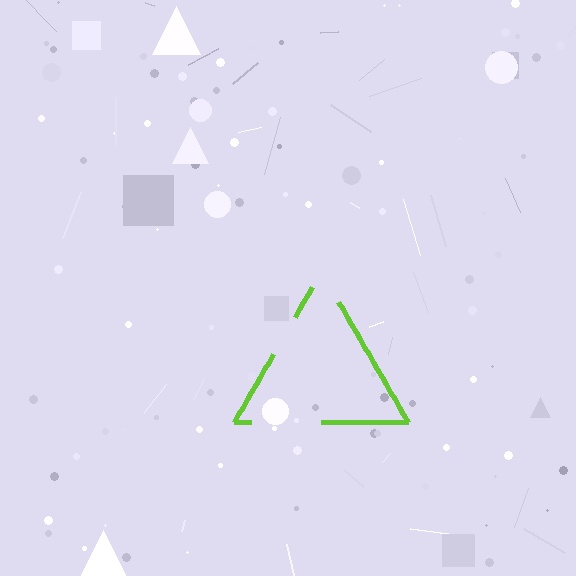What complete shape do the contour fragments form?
The contour fragments form a triangle.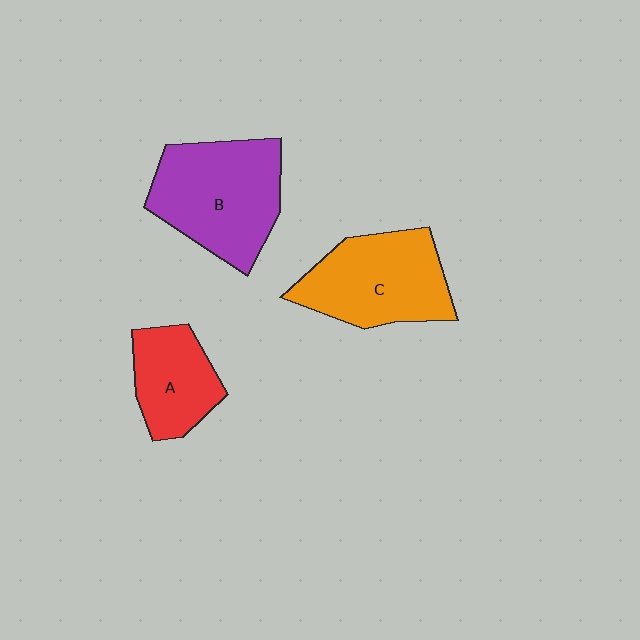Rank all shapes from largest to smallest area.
From largest to smallest: B (purple), C (orange), A (red).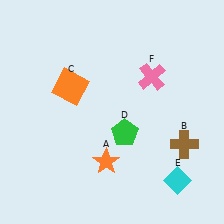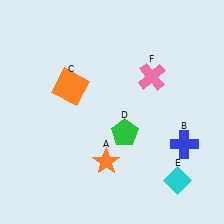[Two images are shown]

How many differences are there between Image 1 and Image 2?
There is 1 difference between the two images.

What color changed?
The cross (B) changed from brown in Image 1 to blue in Image 2.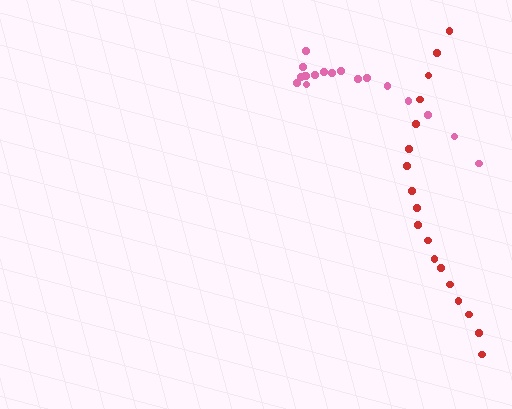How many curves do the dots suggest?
There are 2 distinct paths.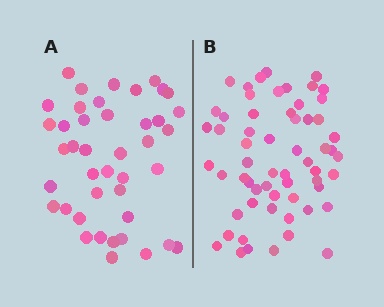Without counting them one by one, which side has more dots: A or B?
Region B (the right region) has more dots.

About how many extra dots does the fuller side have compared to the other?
Region B has approximately 20 more dots than region A.